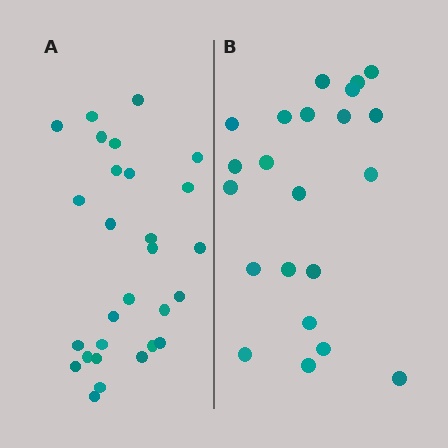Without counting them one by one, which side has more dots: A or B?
Region A (the left region) has more dots.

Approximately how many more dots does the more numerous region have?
Region A has about 6 more dots than region B.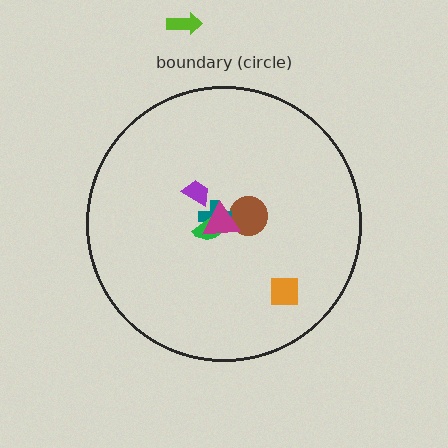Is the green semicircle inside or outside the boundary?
Inside.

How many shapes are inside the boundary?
6 inside, 1 outside.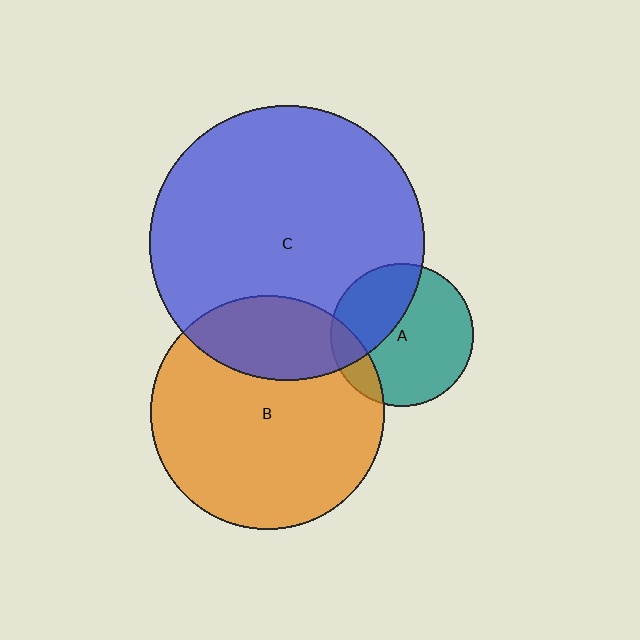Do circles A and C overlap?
Yes.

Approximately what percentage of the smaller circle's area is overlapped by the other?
Approximately 35%.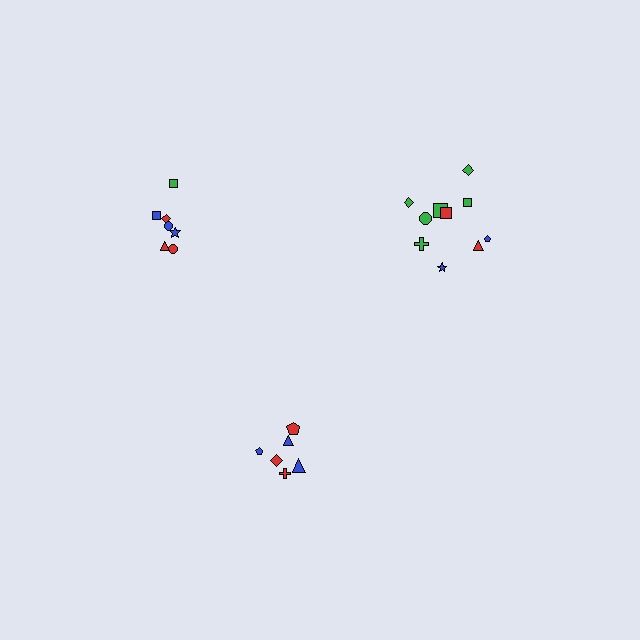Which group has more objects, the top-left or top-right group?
The top-right group.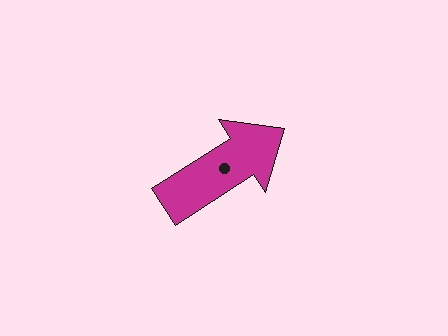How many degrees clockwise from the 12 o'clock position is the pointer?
Approximately 57 degrees.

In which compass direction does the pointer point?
Northeast.